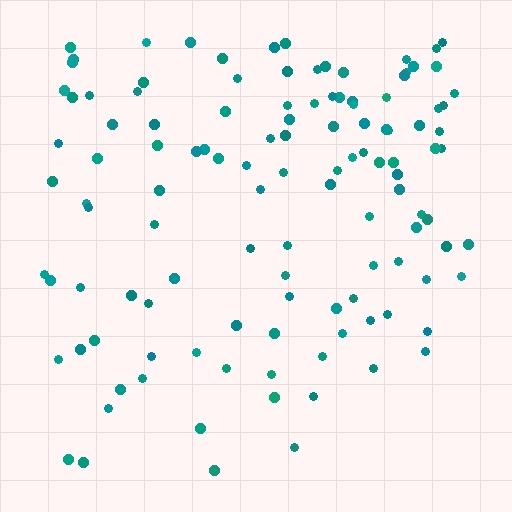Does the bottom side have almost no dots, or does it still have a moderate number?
Still a moderate number, just noticeably fewer than the top.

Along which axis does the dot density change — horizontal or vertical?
Vertical.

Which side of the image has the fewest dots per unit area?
The bottom.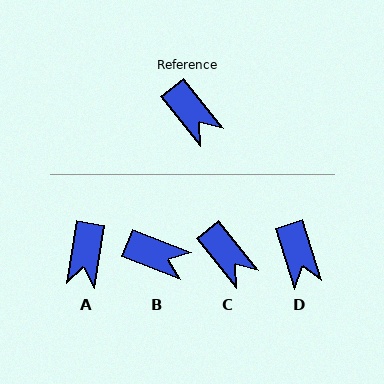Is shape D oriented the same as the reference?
No, it is off by about 22 degrees.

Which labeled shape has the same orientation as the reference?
C.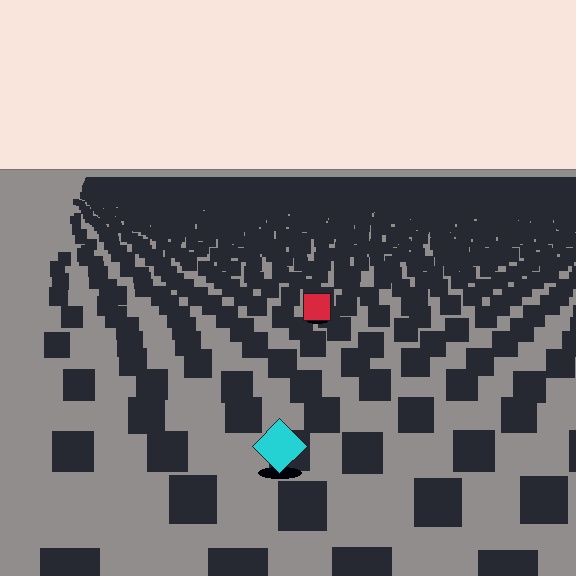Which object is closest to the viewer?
The cyan diamond is closest. The texture marks near it are larger and more spread out.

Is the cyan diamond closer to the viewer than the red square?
Yes. The cyan diamond is closer — you can tell from the texture gradient: the ground texture is coarser near it.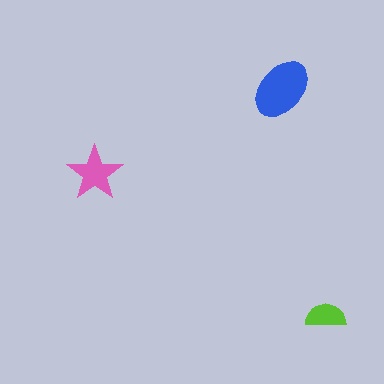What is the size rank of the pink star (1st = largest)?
2nd.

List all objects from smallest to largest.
The lime semicircle, the pink star, the blue ellipse.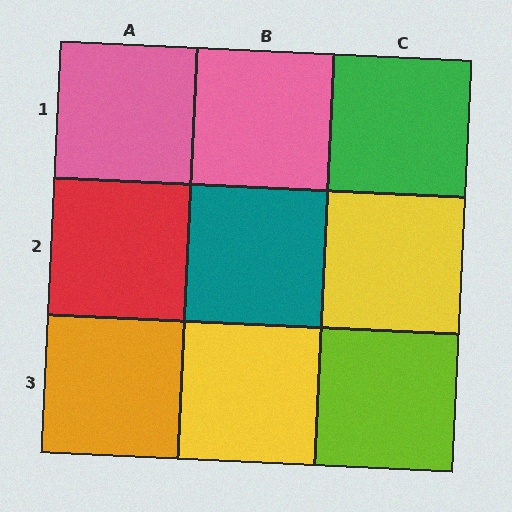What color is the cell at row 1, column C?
Green.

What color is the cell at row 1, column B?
Pink.